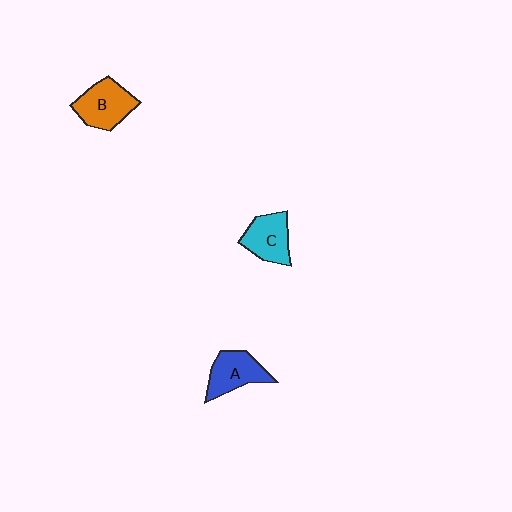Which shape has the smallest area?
Shape C (cyan).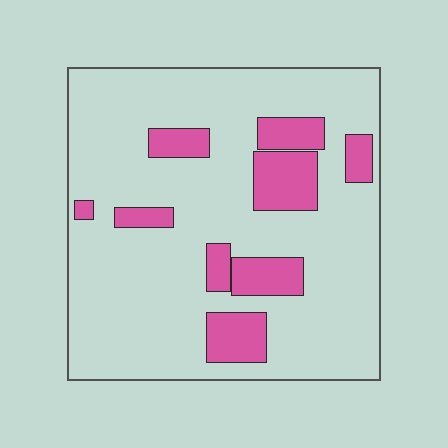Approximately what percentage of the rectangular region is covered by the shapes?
Approximately 20%.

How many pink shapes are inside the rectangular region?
9.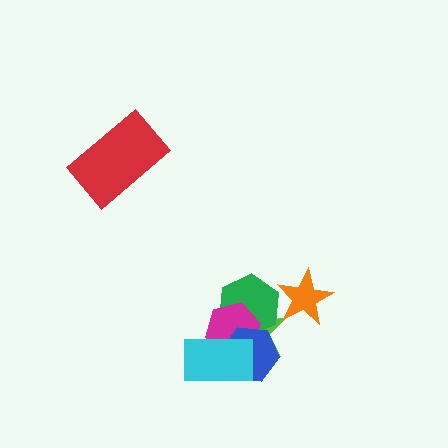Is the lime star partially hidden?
Yes, it is partially covered by another shape.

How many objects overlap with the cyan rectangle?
3 objects overlap with the cyan rectangle.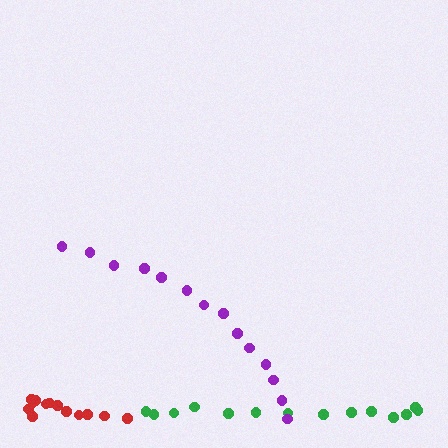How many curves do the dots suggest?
There are 3 distinct paths.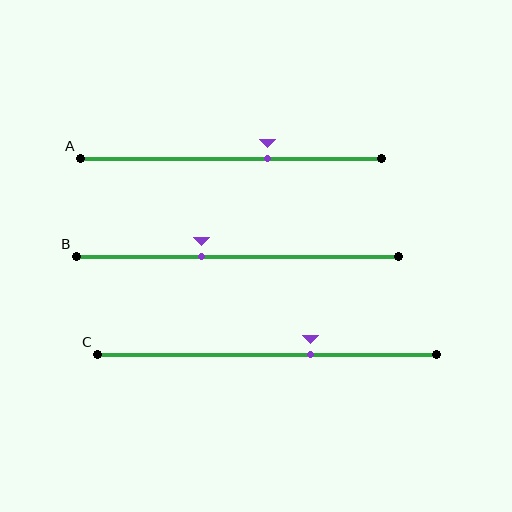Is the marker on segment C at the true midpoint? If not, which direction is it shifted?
No, the marker on segment C is shifted to the right by about 13% of the segment length.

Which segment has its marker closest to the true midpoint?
Segment B has its marker closest to the true midpoint.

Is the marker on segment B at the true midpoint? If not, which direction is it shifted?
No, the marker on segment B is shifted to the left by about 11% of the segment length.